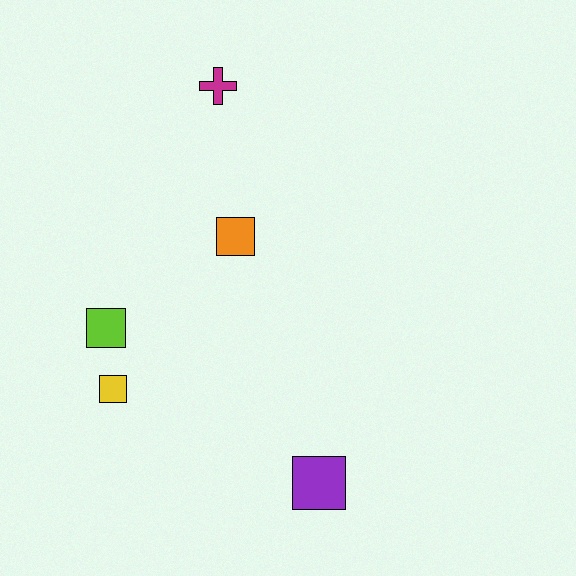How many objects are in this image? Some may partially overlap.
There are 5 objects.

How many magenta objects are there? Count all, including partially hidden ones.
There is 1 magenta object.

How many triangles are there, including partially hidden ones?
There are no triangles.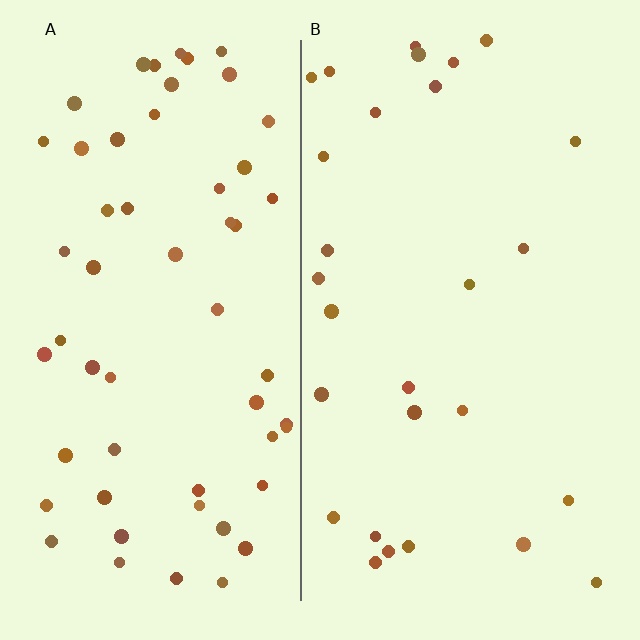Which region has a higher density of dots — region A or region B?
A (the left).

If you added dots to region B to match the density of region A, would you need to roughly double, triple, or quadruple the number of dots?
Approximately double.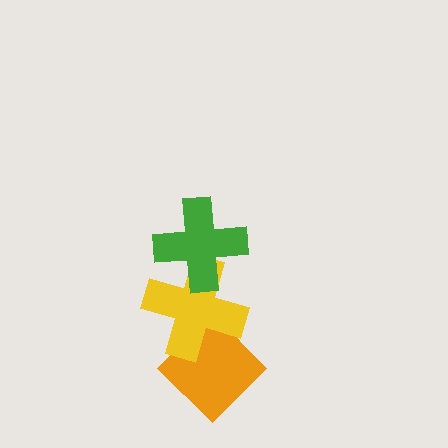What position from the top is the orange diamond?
The orange diamond is 3rd from the top.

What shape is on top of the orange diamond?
The yellow cross is on top of the orange diamond.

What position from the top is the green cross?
The green cross is 1st from the top.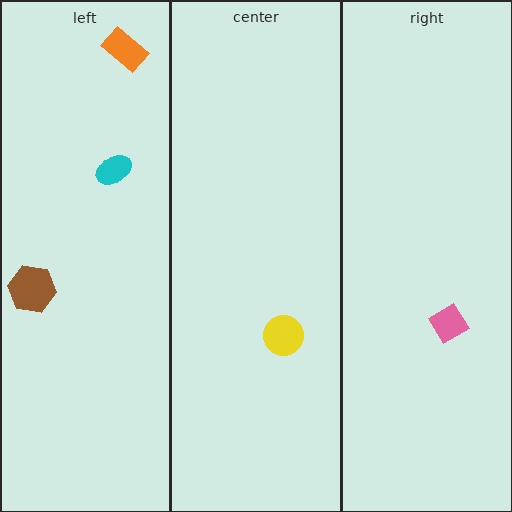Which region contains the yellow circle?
The center region.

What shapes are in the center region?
The yellow circle.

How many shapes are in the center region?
1.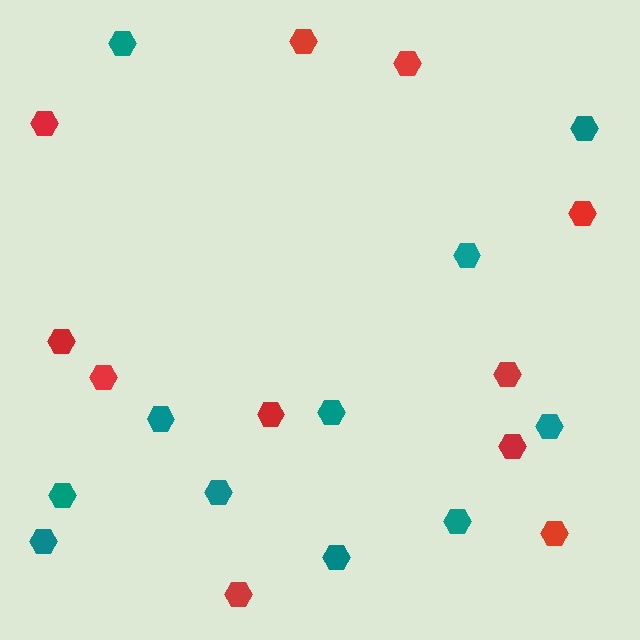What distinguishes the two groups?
There are 2 groups: one group of teal hexagons (11) and one group of red hexagons (11).